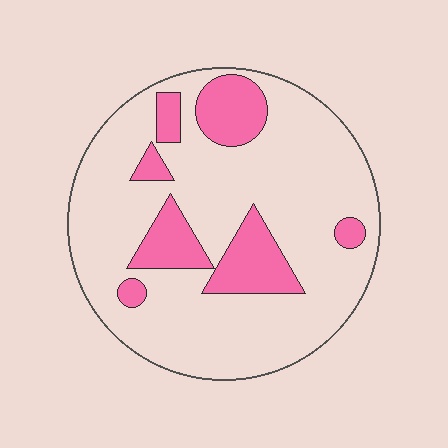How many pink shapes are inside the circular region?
7.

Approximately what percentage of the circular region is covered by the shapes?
Approximately 20%.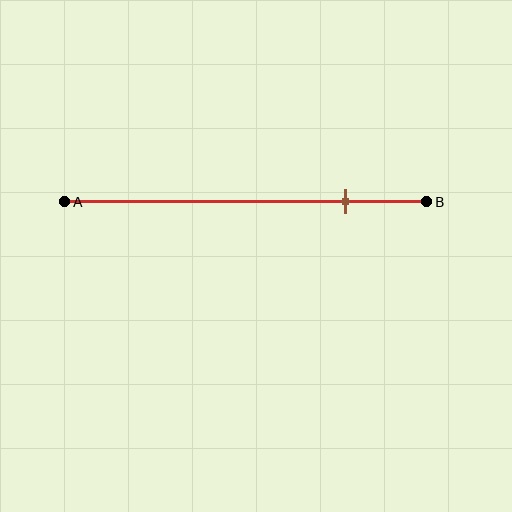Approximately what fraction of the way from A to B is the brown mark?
The brown mark is approximately 80% of the way from A to B.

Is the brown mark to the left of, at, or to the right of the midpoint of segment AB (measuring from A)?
The brown mark is to the right of the midpoint of segment AB.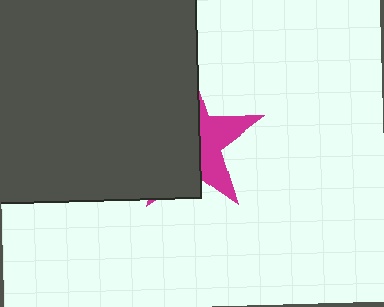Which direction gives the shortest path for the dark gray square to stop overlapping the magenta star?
Moving left gives the shortest separation.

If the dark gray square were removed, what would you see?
You would see the complete magenta star.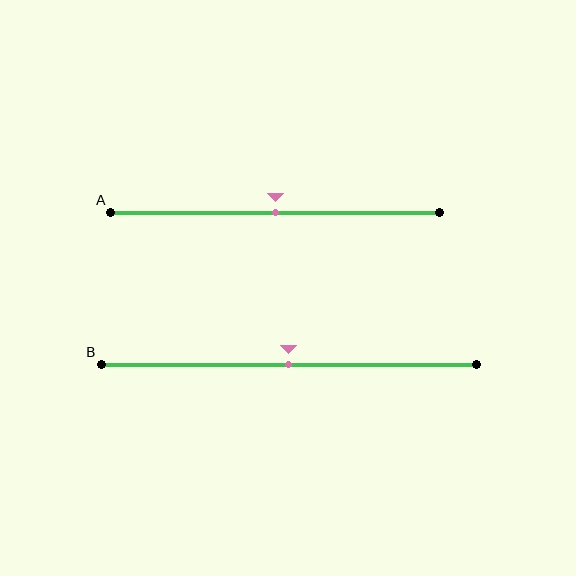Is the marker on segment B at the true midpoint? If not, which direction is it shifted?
Yes, the marker on segment B is at the true midpoint.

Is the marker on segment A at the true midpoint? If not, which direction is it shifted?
Yes, the marker on segment A is at the true midpoint.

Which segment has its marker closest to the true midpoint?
Segment A has its marker closest to the true midpoint.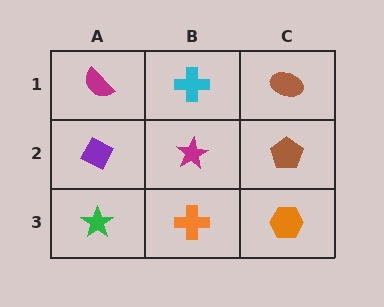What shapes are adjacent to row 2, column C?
A brown ellipse (row 1, column C), an orange hexagon (row 3, column C), a magenta star (row 2, column B).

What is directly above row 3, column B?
A magenta star.